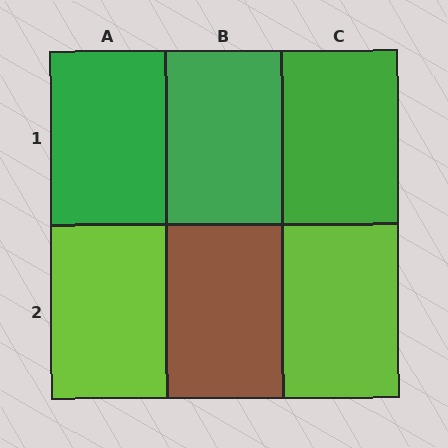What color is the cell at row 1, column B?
Green.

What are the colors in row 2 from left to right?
Lime, brown, lime.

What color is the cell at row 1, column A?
Green.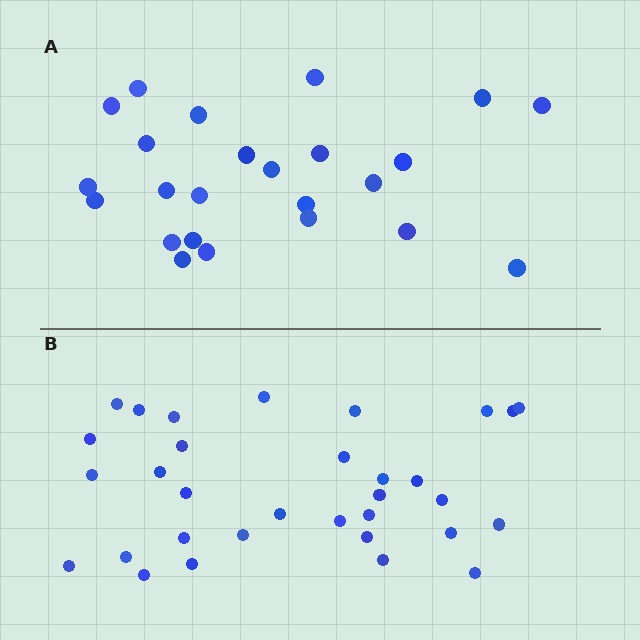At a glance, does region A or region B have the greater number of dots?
Region B (the bottom region) has more dots.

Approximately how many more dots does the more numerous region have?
Region B has roughly 8 or so more dots than region A.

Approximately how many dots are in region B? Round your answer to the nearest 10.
About 30 dots. (The exact count is 32, which rounds to 30.)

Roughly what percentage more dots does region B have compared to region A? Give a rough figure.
About 35% more.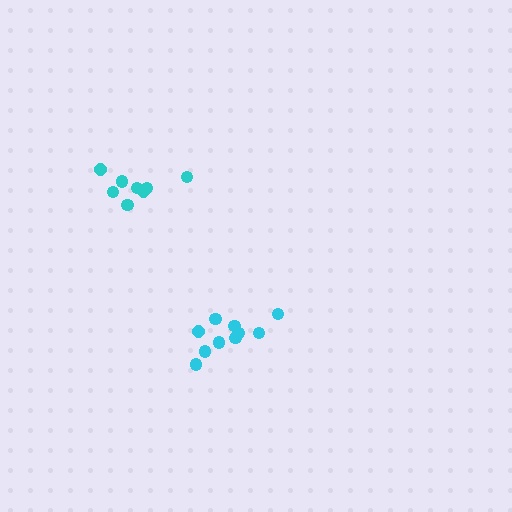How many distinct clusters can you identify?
There are 2 distinct clusters.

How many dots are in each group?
Group 1: 10 dots, Group 2: 8 dots (18 total).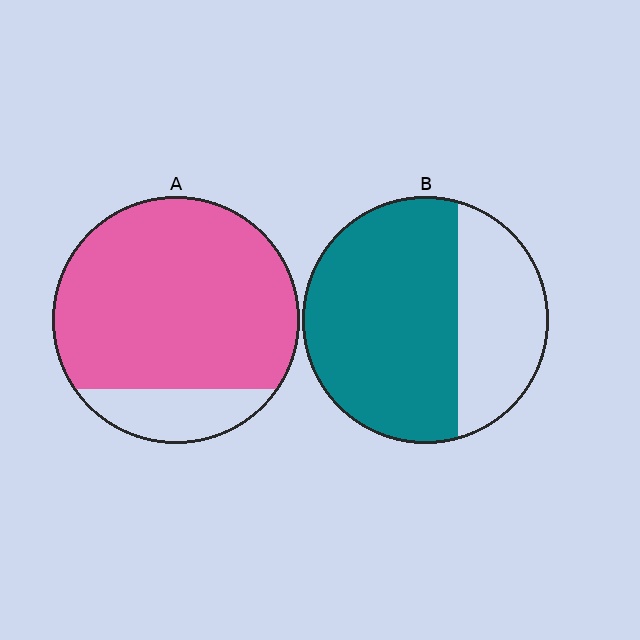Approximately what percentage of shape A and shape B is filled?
A is approximately 85% and B is approximately 65%.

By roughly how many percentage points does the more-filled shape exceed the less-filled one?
By roughly 15 percentage points (A over B).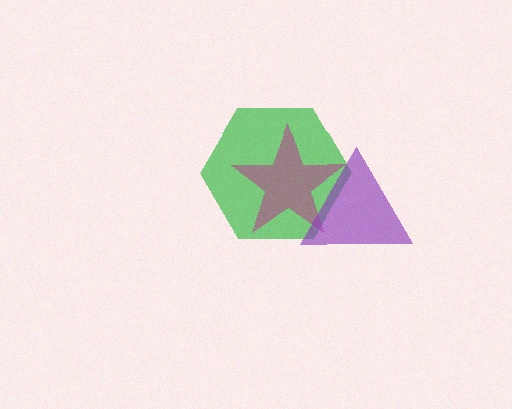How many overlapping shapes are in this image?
There are 3 overlapping shapes in the image.